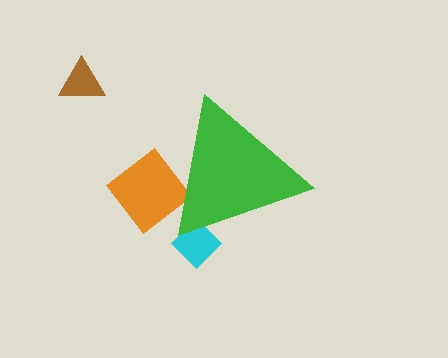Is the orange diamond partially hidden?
Yes, the orange diamond is partially hidden behind the green triangle.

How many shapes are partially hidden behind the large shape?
2 shapes are partially hidden.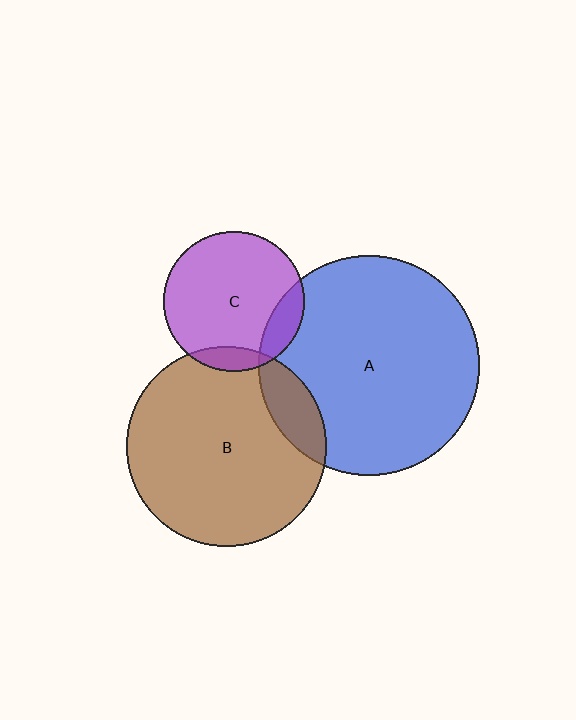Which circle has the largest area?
Circle A (blue).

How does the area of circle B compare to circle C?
Approximately 2.0 times.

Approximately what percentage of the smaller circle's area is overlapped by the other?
Approximately 15%.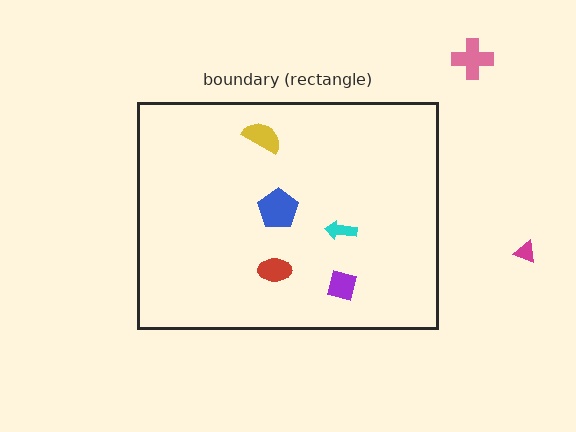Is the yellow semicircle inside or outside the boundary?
Inside.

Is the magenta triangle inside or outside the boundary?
Outside.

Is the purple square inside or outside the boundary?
Inside.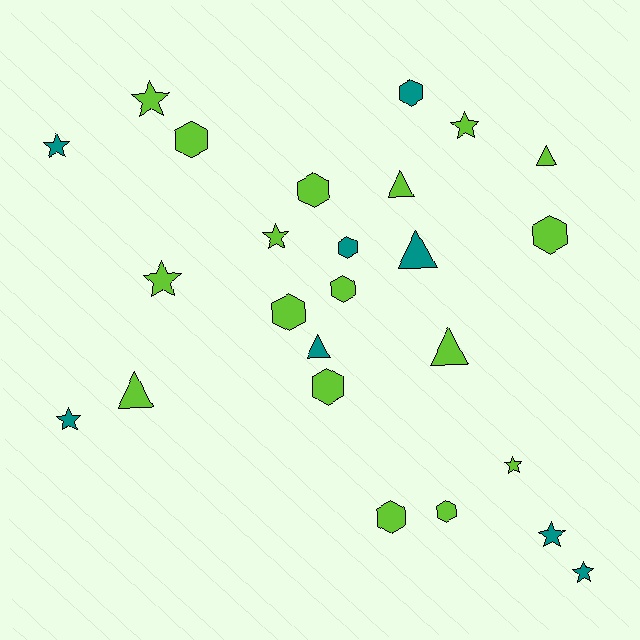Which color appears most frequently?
Lime, with 17 objects.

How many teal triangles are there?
There are 2 teal triangles.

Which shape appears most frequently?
Hexagon, with 10 objects.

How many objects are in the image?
There are 25 objects.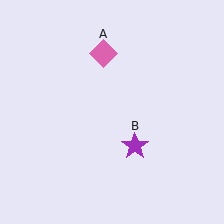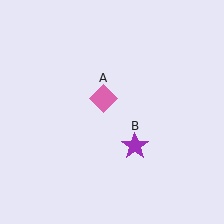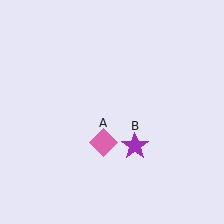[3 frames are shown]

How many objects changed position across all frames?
1 object changed position: pink diamond (object A).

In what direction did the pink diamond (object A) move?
The pink diamond (object A) moved down.